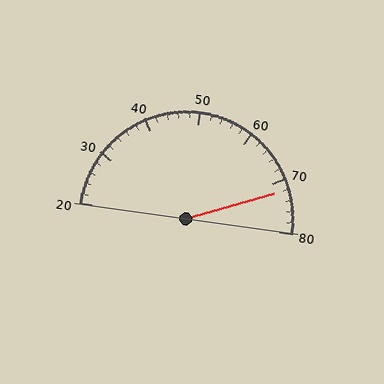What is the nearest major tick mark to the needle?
The nearest major tick mark is 70.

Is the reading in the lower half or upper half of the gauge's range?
The reading is in the upper half of the range (20 to 80).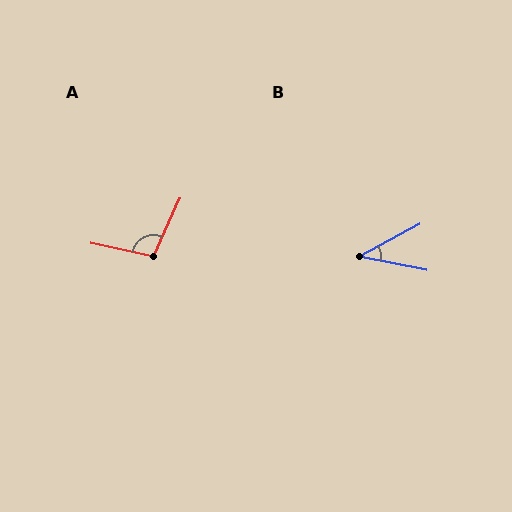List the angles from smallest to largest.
B (39°), A (102°).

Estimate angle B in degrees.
Approximately 39 degrees.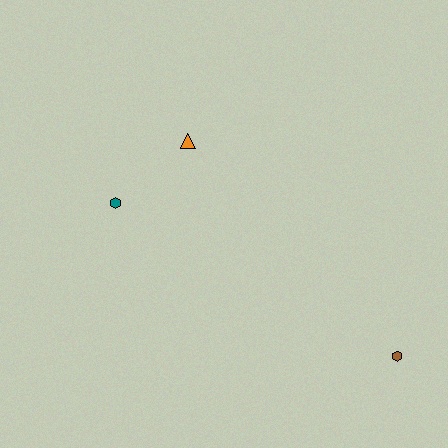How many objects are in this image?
There are 3 objects.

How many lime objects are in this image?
There are no lime objects.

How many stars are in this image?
There are no stars.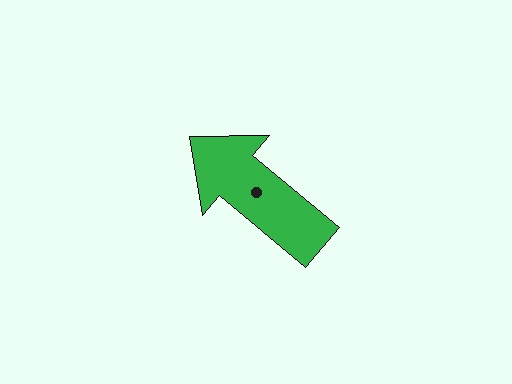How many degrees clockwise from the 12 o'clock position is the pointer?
Approximately 310 degrees.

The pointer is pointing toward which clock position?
Roughly 10 o'clock.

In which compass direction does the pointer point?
Northwest.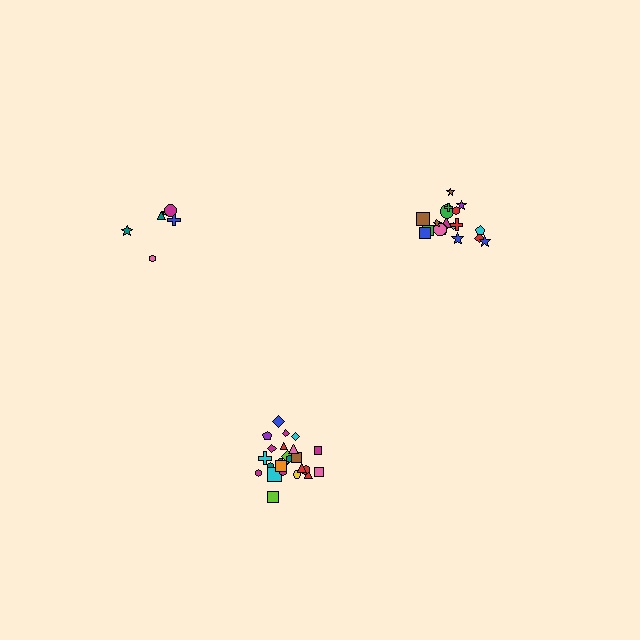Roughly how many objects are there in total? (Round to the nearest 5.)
Roughly 50 objects in total.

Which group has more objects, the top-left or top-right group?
The top-right group.